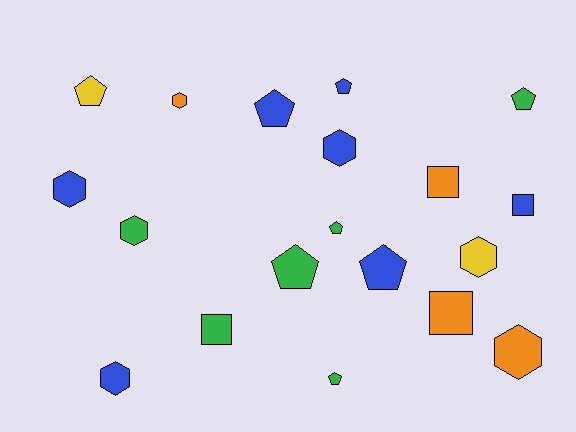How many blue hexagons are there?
There are 3 blue hexagons.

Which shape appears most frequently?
Pentagon, with 8 objects.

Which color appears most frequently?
Blue, with 7 objects.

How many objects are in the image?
There are 19 objects.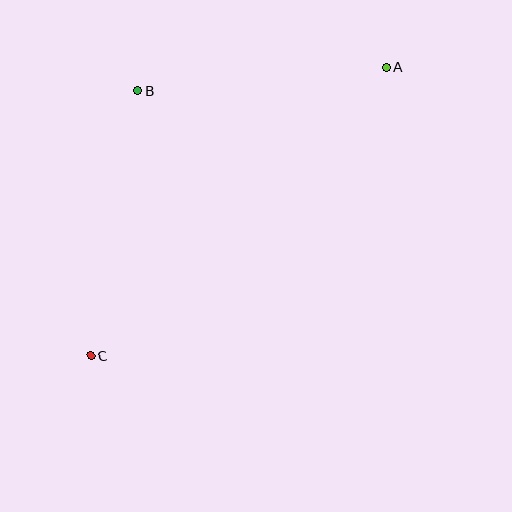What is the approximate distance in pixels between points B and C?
The distance between B and C is approximately 269 pixels.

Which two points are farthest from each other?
Points A and C are farthest from each other.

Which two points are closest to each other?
Points A and B are closest to each other.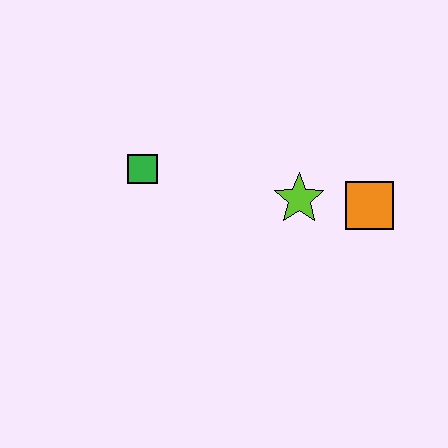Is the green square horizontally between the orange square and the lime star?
No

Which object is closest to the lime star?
The orange square is closest to the lime star.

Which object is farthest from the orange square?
The green square is farthest from the orange square.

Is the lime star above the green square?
No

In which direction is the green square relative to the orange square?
The green square is to the left of the orange square.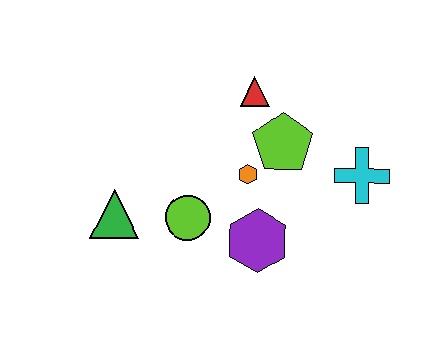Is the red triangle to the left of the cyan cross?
Yes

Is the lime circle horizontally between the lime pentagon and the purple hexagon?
No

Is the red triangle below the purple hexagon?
No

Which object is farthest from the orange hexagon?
The green triangle is farthest from the orange hexagon.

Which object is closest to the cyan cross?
The lime pentagon is closest to the cyan cross.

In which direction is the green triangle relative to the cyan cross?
The green triangle is to the left of the cyan cross.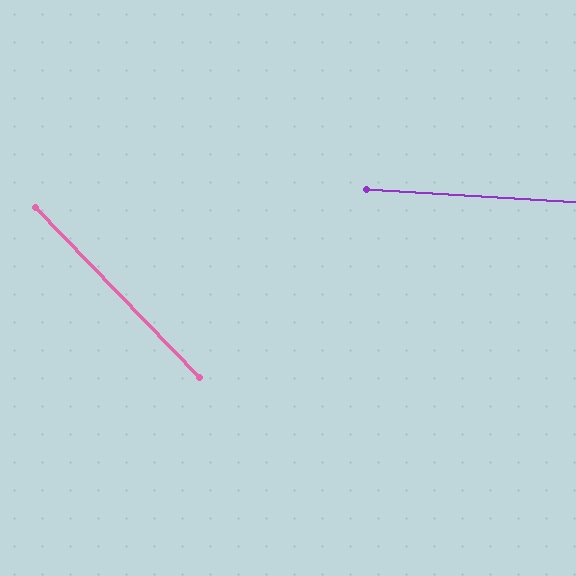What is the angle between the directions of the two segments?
Approximately 43 degrees.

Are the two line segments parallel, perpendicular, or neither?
Neither parallel nor perpendicular — they differ by about 43°.